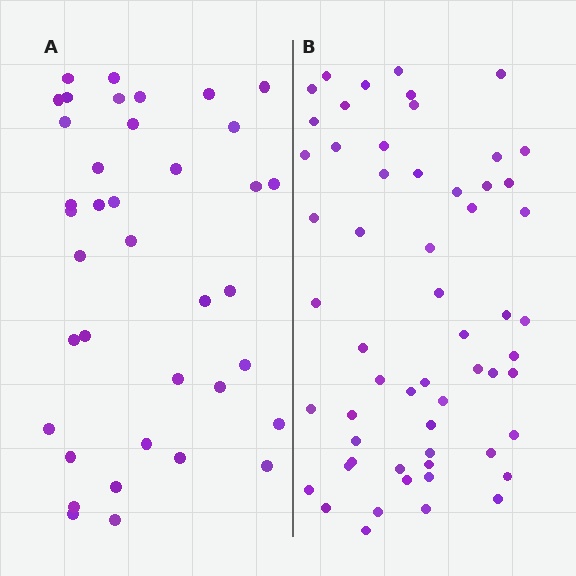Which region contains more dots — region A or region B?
Region B (the right region) has more dots.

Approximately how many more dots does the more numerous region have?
Region B has approximately 20 more dots than region A.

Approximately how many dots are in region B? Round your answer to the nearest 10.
About 60 dots. (The exact count is 58, which rounds to 60.)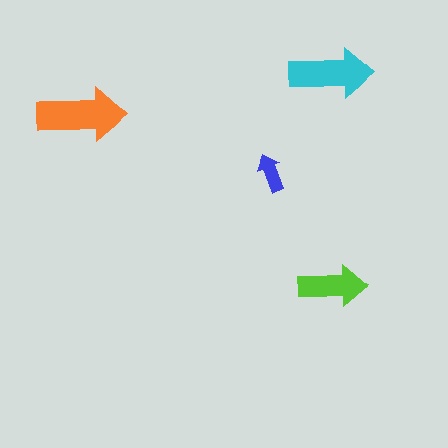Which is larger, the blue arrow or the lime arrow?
The lime one.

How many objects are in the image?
There are 4 objects in the image.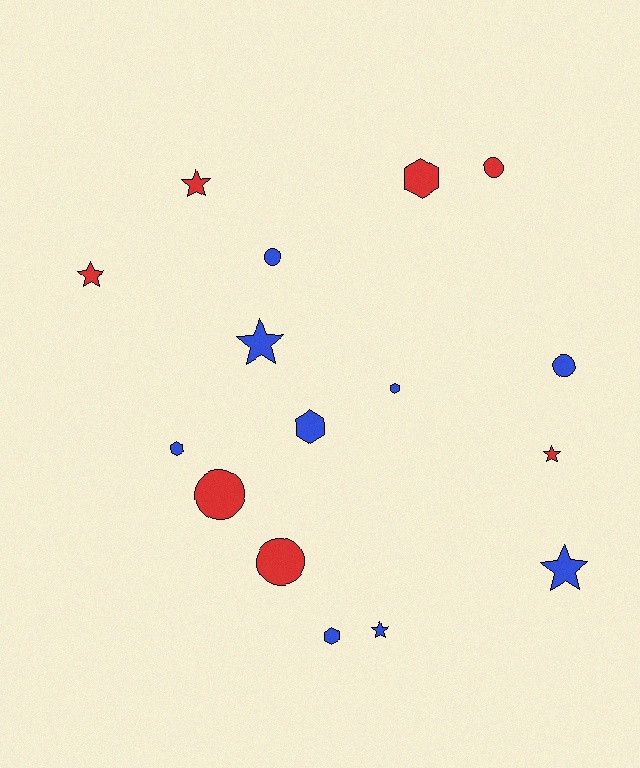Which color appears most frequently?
Blue, with 9 objects.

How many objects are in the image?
There are 16 objects.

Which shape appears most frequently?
Star, with 6 objects.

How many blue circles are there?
There are 2 blue circles.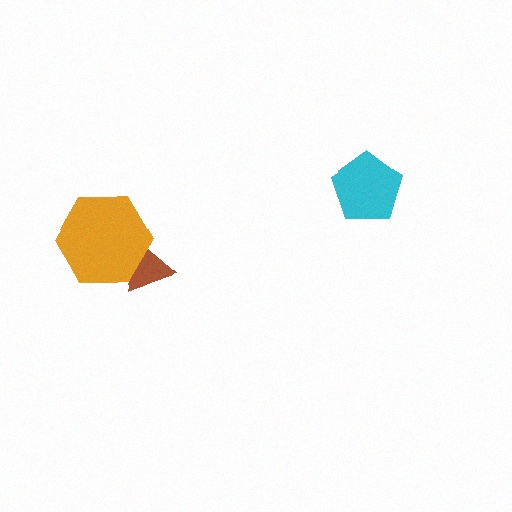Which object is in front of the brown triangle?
The orange hexagon is in front of the brown triangle.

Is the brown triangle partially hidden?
Yes, it is partially covered by another shape.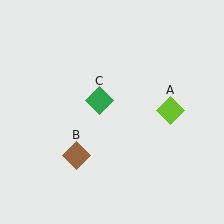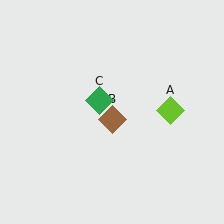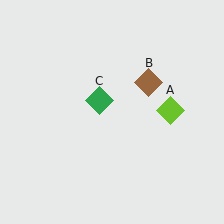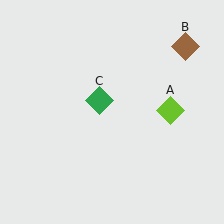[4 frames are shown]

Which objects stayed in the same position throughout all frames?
Lime diamond (object A) and green diamond (object C) remained stationary.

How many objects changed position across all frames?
1 object changed position: brown diamond (object B).